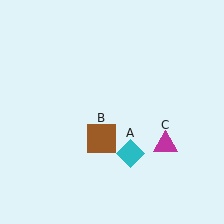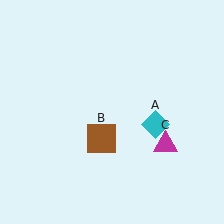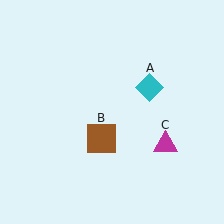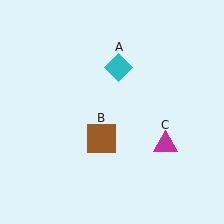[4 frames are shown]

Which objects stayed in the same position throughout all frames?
Brown square (object B) and magenta triangle (object C) remained stationary.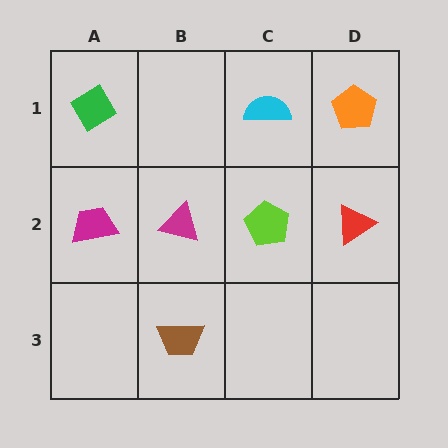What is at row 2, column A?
A magenta trapezoid.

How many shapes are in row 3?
1 shape.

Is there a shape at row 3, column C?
No, that cell is empty.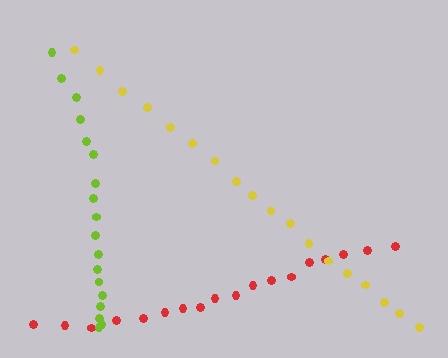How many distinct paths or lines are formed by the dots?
There are 3 distinct paths.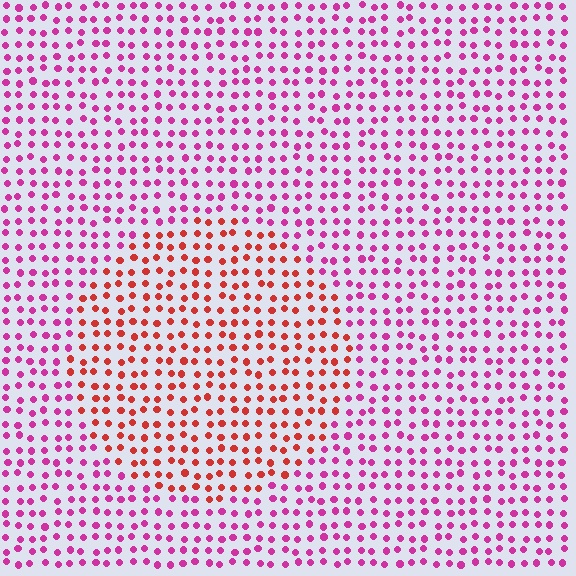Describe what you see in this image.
The image is filled with small magenta elements in a uniform arrangement. A circle-shaped region is visible where the elements are tinted to a slightly different hue, forming a subtle color boundary.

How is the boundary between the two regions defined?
The boundary is defined purely by a slight shift in hue (about 43 degrees). Spacing, size, and orientation are identical on both sides.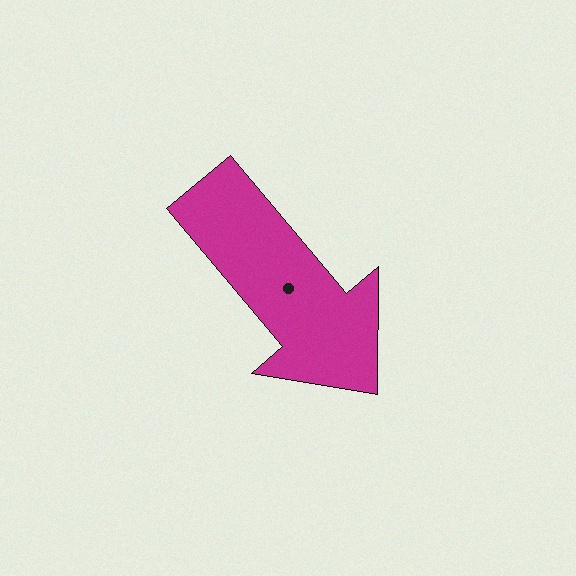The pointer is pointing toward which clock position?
Roughly 5 o'clock.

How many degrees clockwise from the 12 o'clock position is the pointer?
Approximately 140 degrees.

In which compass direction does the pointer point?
Southeast.